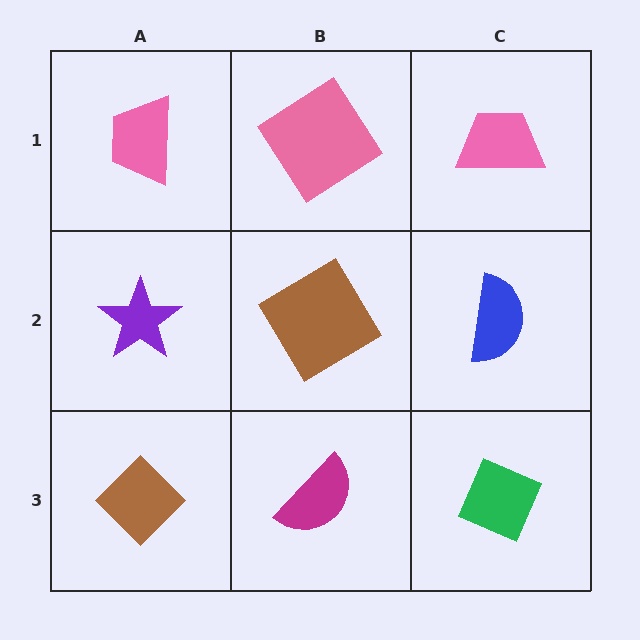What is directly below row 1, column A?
A purple star.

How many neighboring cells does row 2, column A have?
3.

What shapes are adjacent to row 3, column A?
A purple star (row 2, column A), a magenta semicircle (row 3, column B).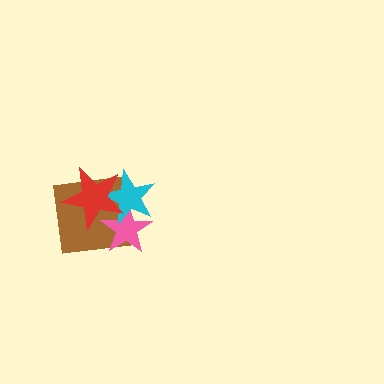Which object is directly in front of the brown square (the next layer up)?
The pink star is directly in front of the brown square.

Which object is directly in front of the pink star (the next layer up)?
The cyan star is directly in front of the pink star.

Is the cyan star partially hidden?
Yes, it is partially covered by another shape.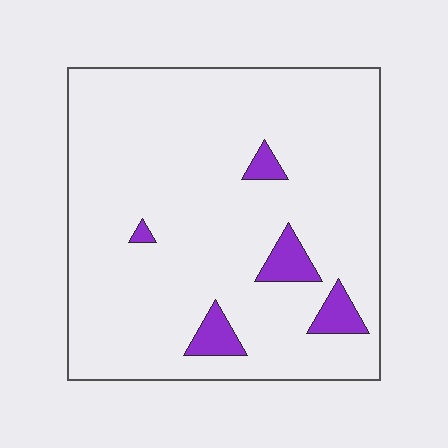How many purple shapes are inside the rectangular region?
5.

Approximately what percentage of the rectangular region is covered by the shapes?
Approximately 5%.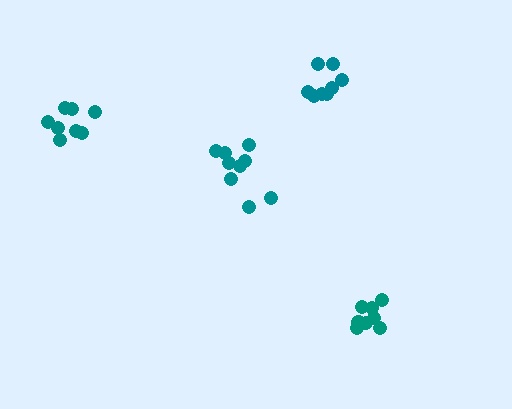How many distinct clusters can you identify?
There are 4 distinct clusters.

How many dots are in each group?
Group 1: 8 dots, Group 2: 10 dots, Group 3: 8 dots, Group 4: 9 dots (35 total).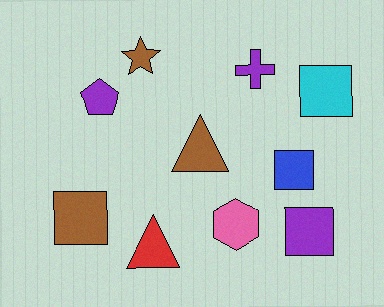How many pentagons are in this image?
There is 1 pentagon.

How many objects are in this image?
There are 10 objects.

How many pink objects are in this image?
There is 1 pink object.